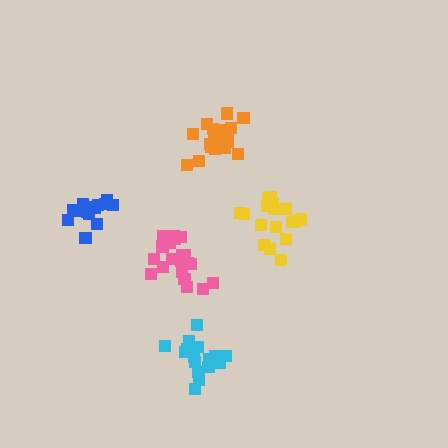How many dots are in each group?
Group 1: 19 dots, Group 2: 17 dots, Group 3: 20 dots, Group 4: 15 dots, Group 5: 19 dots (90 total).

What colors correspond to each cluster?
The clusters are colored: orange, yellow, pink, blue, cyan.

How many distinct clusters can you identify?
There are 5 distinct clusters.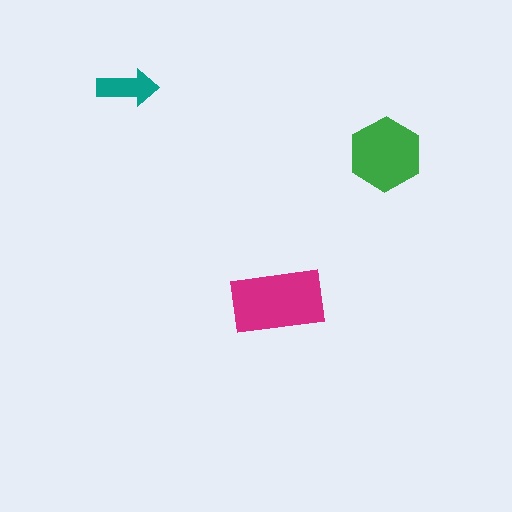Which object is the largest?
The magenta rectangle.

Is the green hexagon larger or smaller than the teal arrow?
Larger.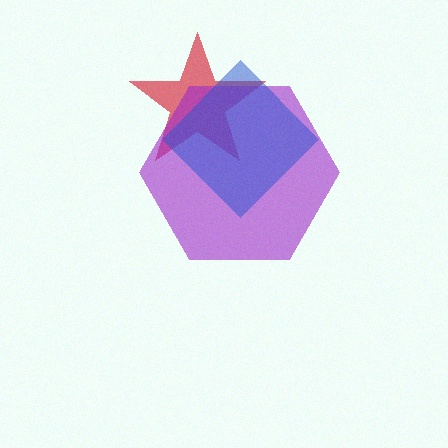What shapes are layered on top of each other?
The layered shapes are: a red star, a purple hexagon, a blue diamond.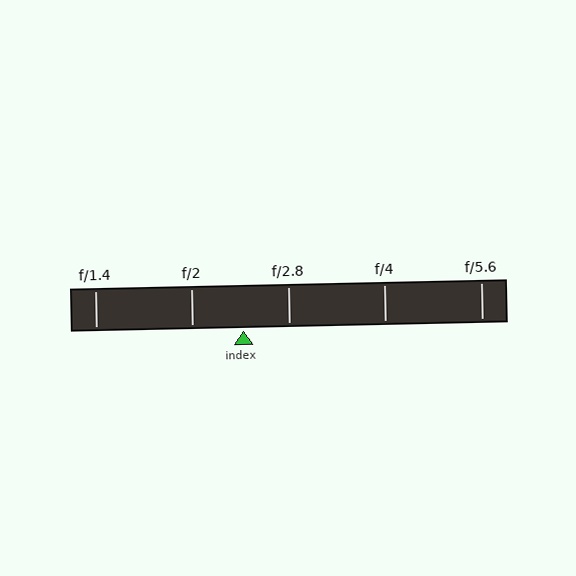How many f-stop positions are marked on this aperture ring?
There are 5 f-stop positions marked.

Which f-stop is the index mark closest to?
The index mark is closest to f/2.8.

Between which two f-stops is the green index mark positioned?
The index mark is between f/2 and f/2.8.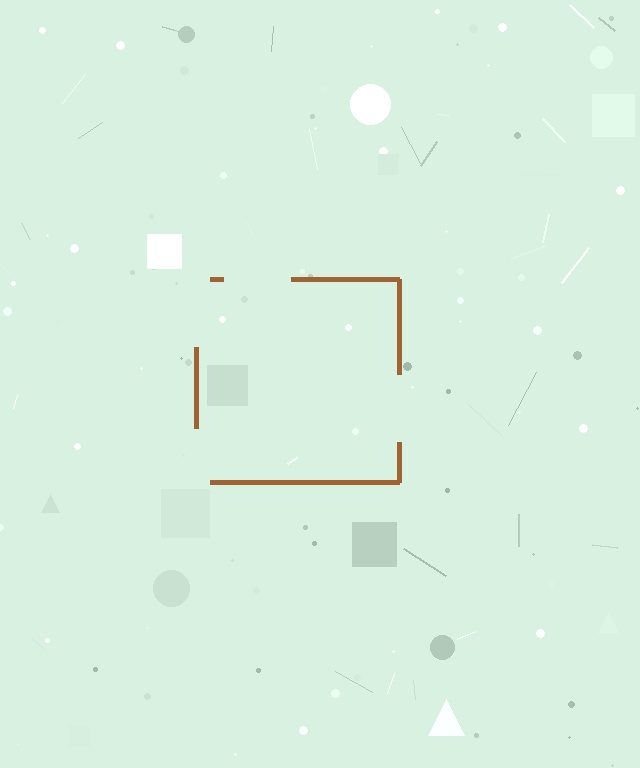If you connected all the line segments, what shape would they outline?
They would outline a square.